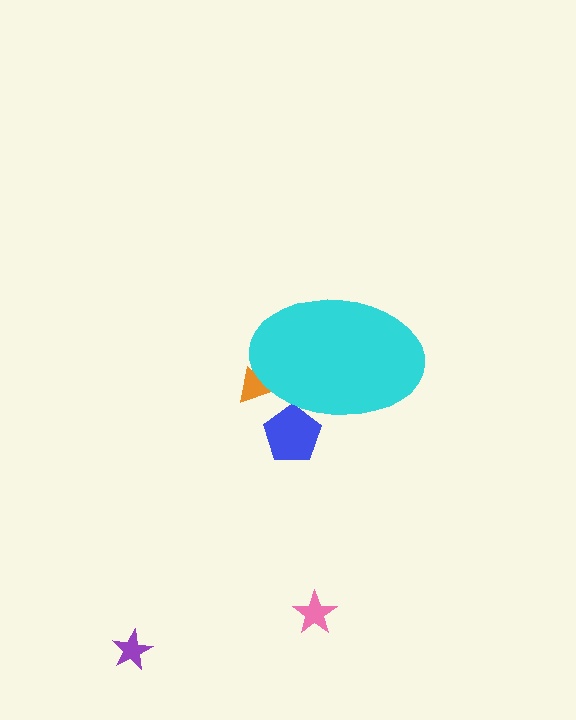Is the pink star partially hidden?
No, the pink star is fully visible.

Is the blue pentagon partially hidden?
Yes, the blue pentagon is partially hidden behind the cyan ellipse.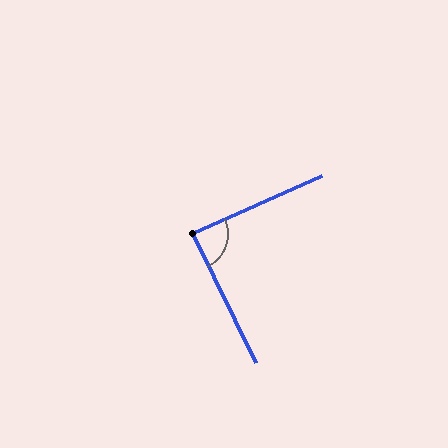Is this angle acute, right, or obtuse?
It is approximately a right angle.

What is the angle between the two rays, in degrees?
Approximately 88 degrees.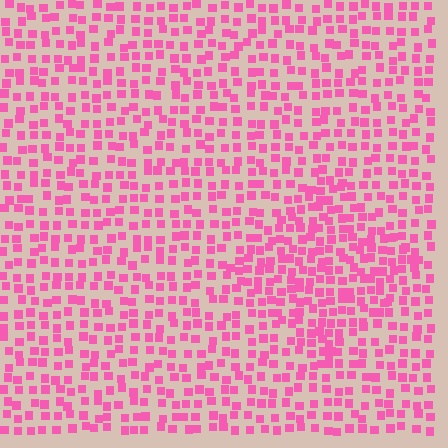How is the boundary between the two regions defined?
The boundary is defined by a change in element density (approximately 1.6x ratio). All elements are the same color, size, and shape.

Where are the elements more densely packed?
The elements are more densely packed inside the diamond boundary.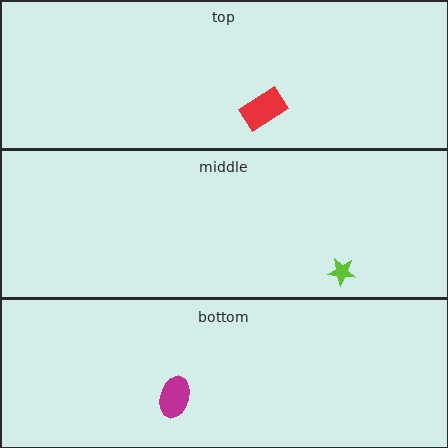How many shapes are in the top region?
1.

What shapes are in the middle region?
The lime star.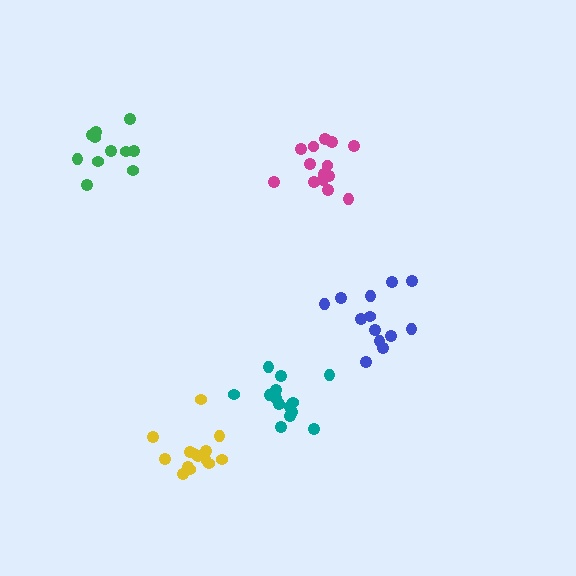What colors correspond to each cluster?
The clusters are colored: teal, magenta, blue, green, yellow.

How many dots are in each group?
Group 1: 14 dots, Group 2: 14 dots, Group 3: 13 dots, Group 4: 11 dots, Group 5: 14 dots (66 total).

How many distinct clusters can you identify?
There are 5 distinct clusters.